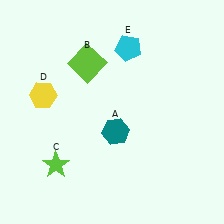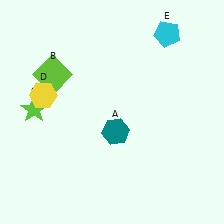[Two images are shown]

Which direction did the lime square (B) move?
The lime square (B) moved left.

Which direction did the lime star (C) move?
The lime star (C) moved up.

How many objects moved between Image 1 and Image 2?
3 objects moved between the two images.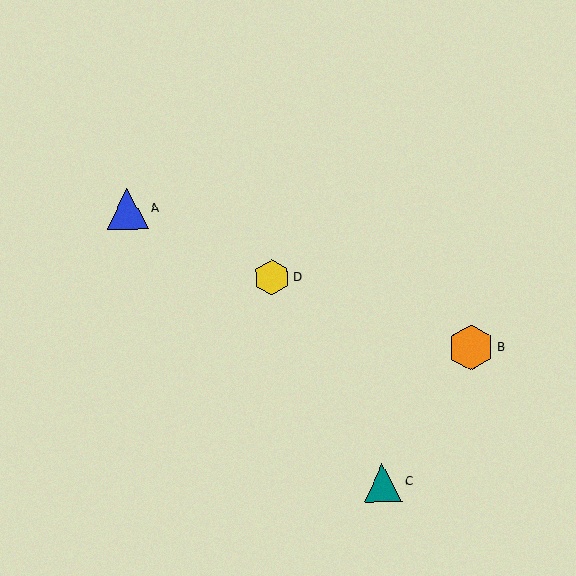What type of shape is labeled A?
Shape A is a blue triangle.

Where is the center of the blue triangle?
The center of the blue triangle is at (127, 209).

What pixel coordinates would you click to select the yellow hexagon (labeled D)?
Click at (272, 278) to select the yellow hexagon D.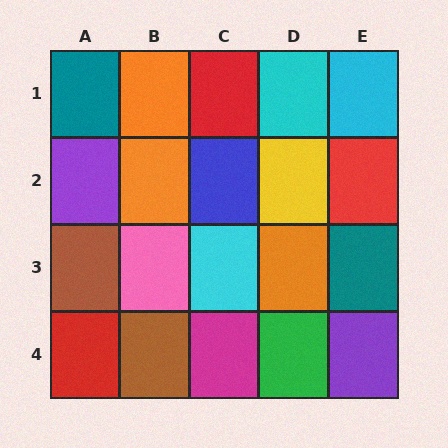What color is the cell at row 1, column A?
Teal.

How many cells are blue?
1 cell is blue.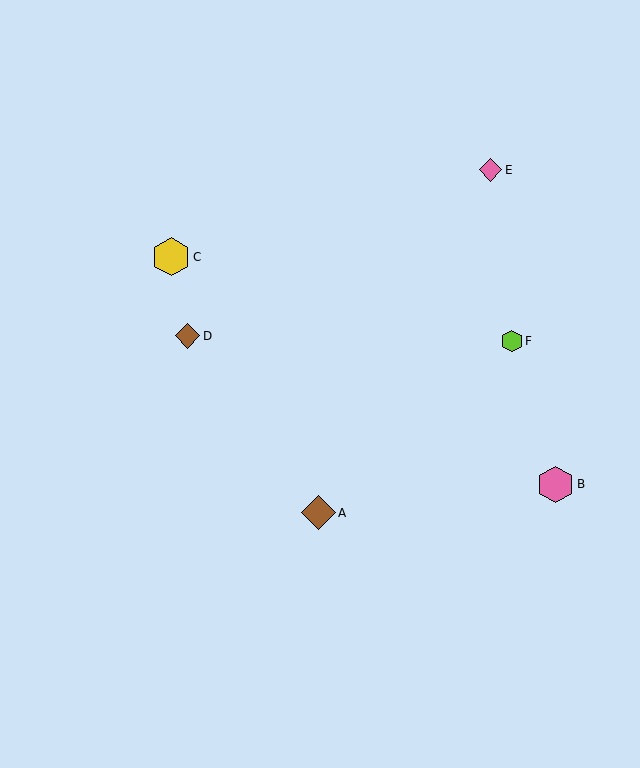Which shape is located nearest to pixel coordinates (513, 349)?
The lime hexagon (labeled F) at (512, 341) is nearest to that location.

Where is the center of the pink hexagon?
The center of the pink hexagon is at (555, 484).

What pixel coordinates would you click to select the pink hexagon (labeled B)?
Click at (555, 484) to select the pink hexagon B.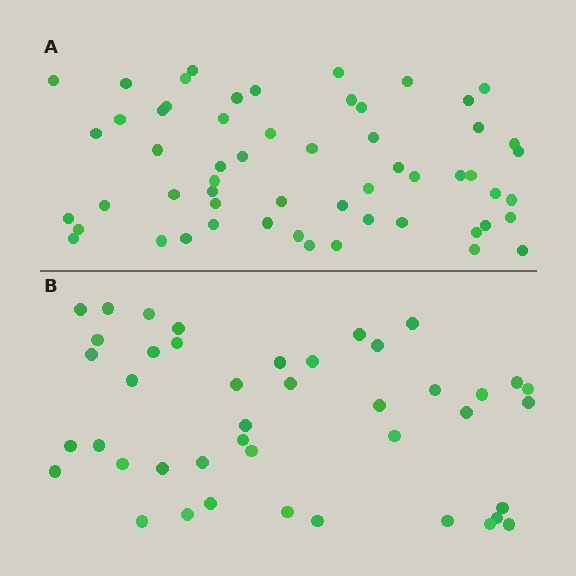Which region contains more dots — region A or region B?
Region A (the top region) has more dots.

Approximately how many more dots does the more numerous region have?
Region A has approximately 15 more dots than region B.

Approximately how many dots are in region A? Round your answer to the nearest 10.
About 60 dots. (The exact count is 57, which rounds to 60.)